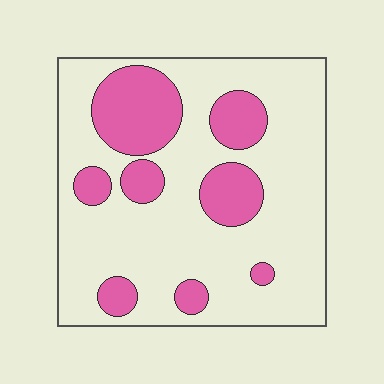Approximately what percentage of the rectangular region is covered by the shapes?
Approximately 25%.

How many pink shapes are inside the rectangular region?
8.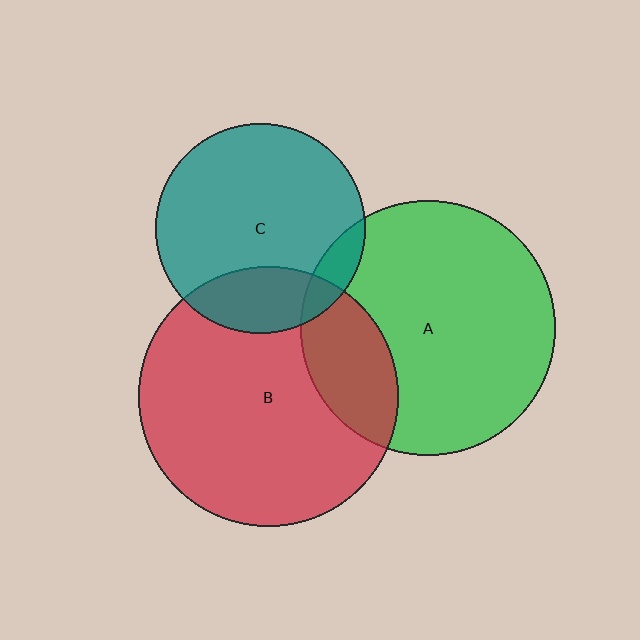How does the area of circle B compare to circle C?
Approximately 1.5 times.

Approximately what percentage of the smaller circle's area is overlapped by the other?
Approximately 10%.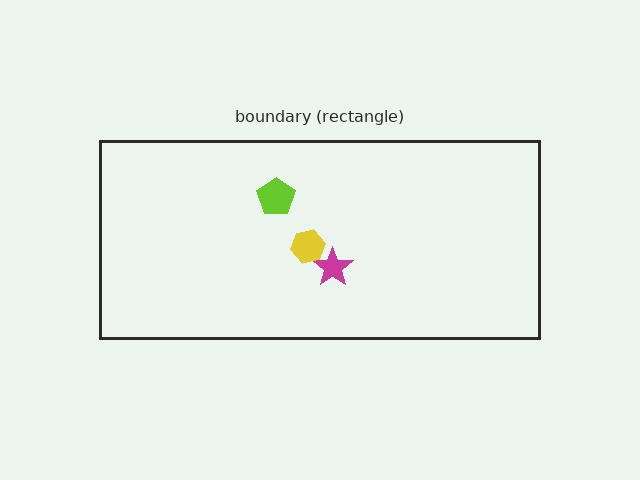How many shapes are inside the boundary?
3 inside, 0 outside.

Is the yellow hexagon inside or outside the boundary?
Inside.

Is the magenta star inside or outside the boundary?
Inside.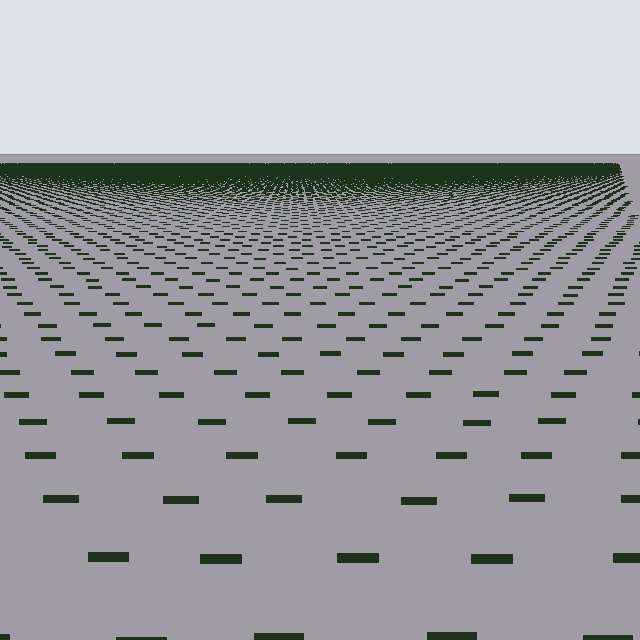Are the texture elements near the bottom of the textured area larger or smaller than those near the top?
Larger. Near the bottom, elements are closer to the viewer and appear at a bigger on-screen size.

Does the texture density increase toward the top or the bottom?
Density increases toward the top.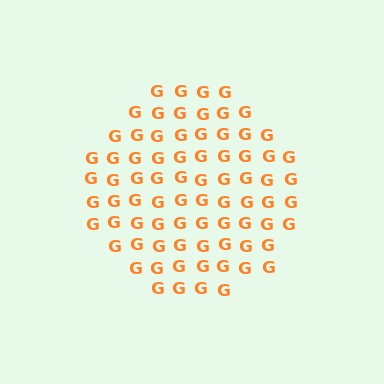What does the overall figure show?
The overall figure shows a circle.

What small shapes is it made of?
It is made of small letter G's.